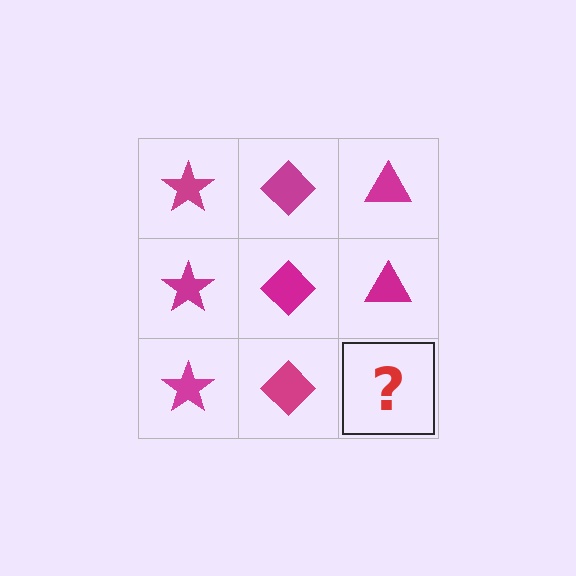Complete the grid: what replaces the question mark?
The question mark should be replaced with a magenta triangle.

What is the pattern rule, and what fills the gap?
The rule is that each column has a consistent shape. The gap should be filled with a magenta triangle.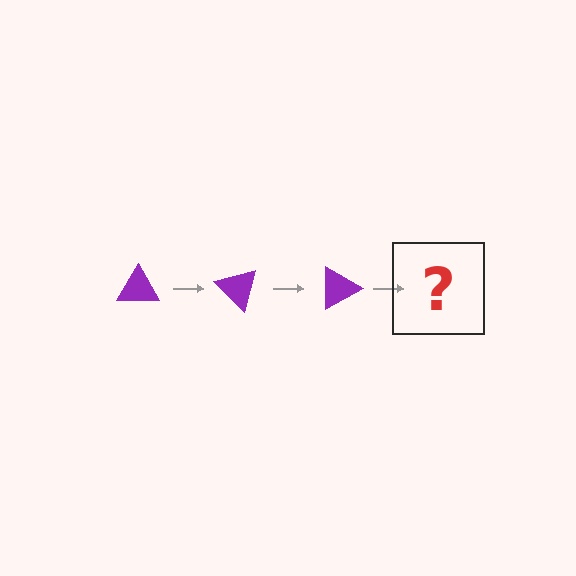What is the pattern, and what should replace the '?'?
The pattern is that the triangle rotates 45 degrees each step. The '?' should be a purple triangle rotated 135 degrees.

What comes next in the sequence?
The next element should be a purple triangle rotated 135 degrees.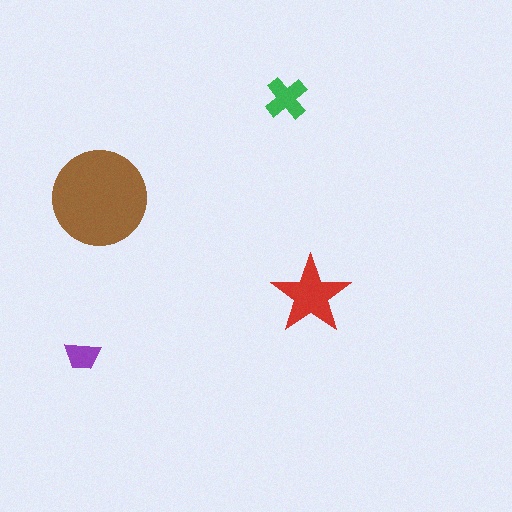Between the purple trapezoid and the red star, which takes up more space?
The red star.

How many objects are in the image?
There are 4 objects in the image.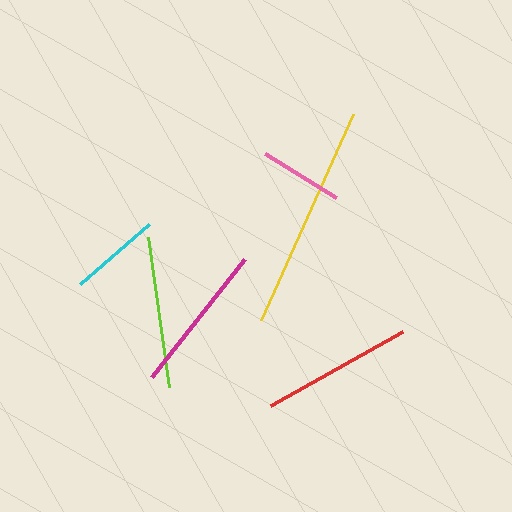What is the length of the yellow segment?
The yellow segment is approximately 225 pixels long.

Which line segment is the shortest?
The pink line is the shortest at approximately 84 pixels.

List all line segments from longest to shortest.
From longest to shortest: yellow, lime, red, magenta, cyan, pink.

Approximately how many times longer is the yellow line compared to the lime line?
The yellow line is approximately 1.5 times the length of the lime line.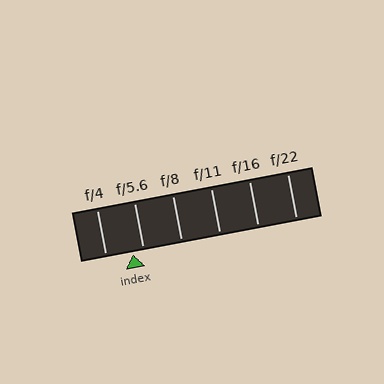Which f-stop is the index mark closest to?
The index mark is closest to f/5.6.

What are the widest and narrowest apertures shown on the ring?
The widest aperture shown is f/4 and the narrowest is f/22.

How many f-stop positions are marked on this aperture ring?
There are 6 f-stop positions marked.